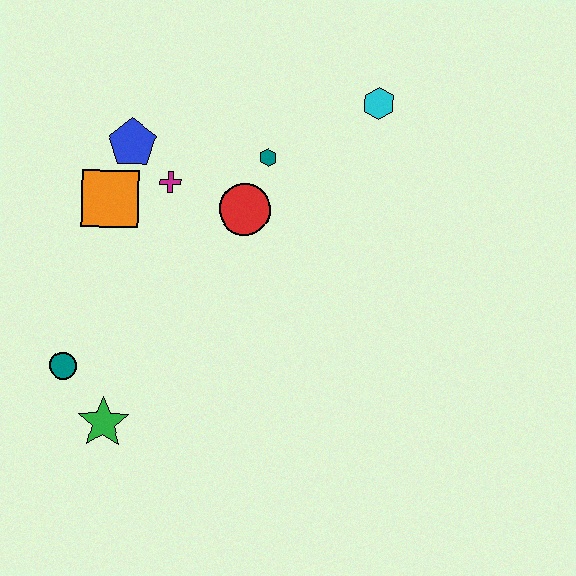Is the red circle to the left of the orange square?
No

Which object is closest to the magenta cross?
The blue pentagon is closest to the magenta cross.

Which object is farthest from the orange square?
The cyan hexagon is farthest from the orange square.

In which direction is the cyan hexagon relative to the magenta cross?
The cyan hexagon is to the right of the magenta cross.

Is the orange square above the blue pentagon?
No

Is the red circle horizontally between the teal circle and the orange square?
No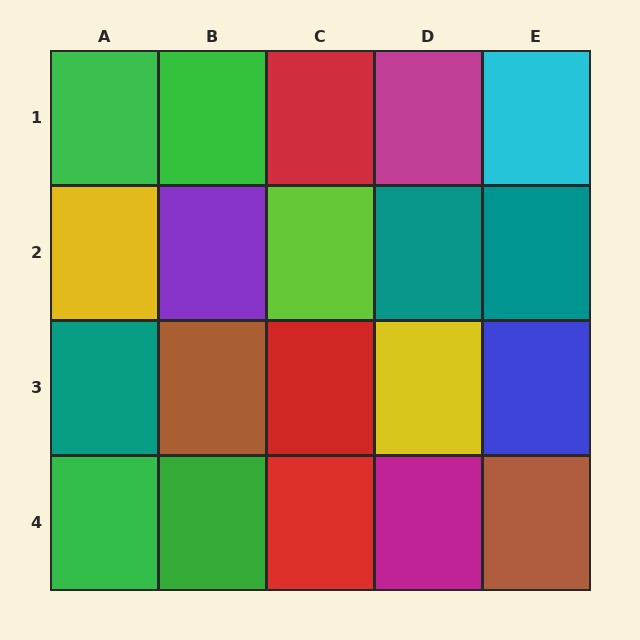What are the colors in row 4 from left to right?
Green, green, red, magenta, brown.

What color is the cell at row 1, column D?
Magenta.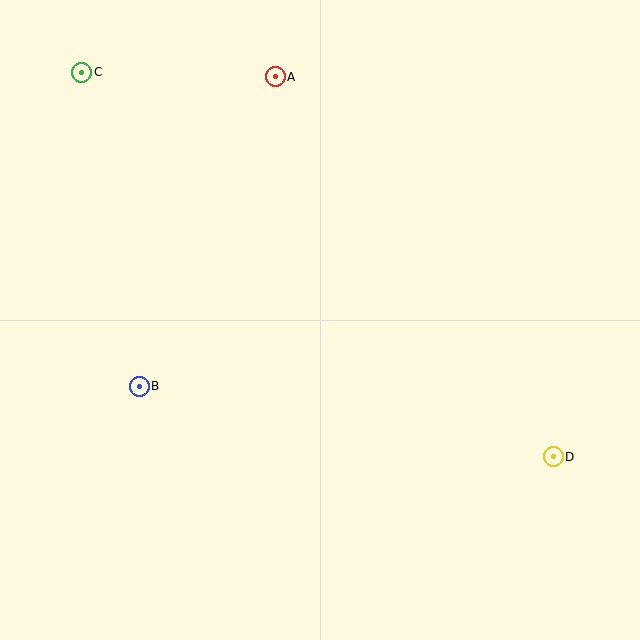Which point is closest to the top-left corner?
Point C is closest to the top-left corner.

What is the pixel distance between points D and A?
The distance between D and A is 470 pixels.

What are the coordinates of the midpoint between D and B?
The midpoint between D and B is at (346, 421).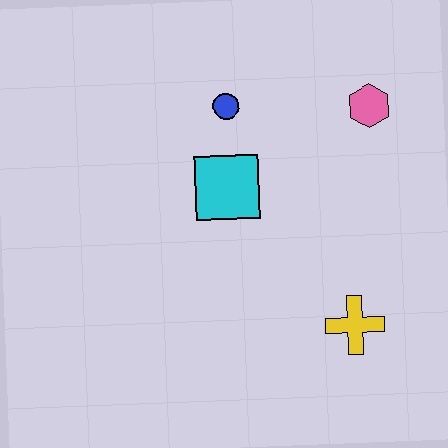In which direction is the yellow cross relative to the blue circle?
The yellow cross is below the blue circle.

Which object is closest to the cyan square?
The blue circle is closest to the cyan square.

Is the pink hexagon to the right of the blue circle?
Yes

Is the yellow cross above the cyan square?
No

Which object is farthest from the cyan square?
The yellow cross is farthest from the cyan square.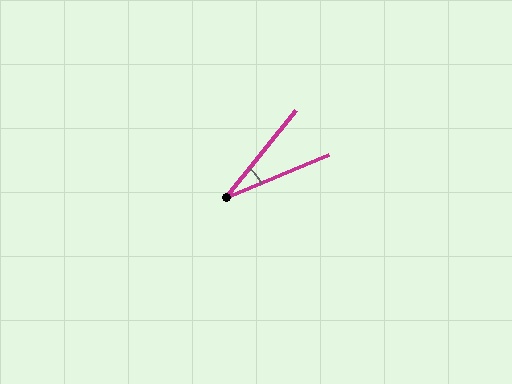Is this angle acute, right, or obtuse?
It is acute.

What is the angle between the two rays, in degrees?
Approximately 29 degrees.